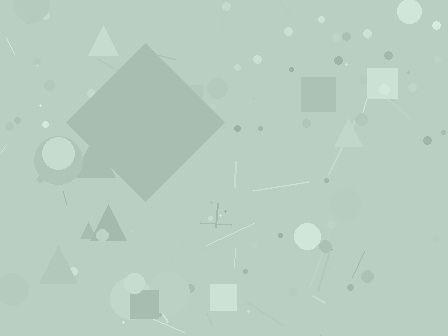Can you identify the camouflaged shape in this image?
The camouflaged shape is a diamond.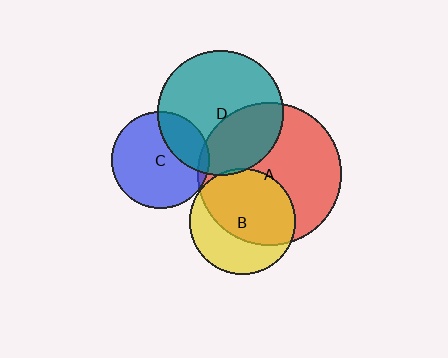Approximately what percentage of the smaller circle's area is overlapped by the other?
Approximately 60%.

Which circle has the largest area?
Circle A (red).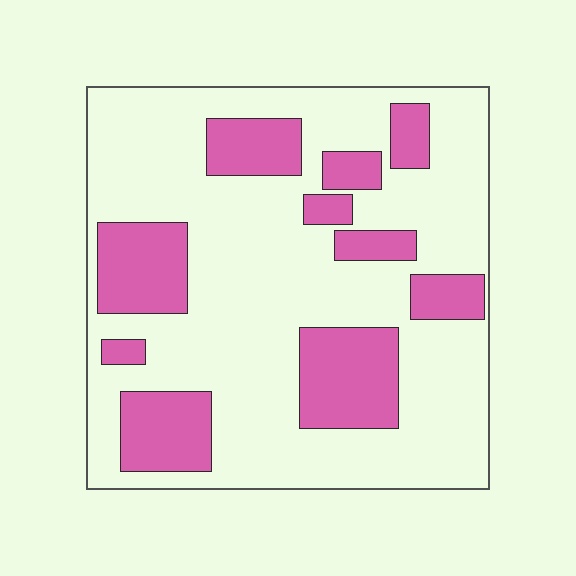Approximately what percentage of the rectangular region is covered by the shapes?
Approximately 30%.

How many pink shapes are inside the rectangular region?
10.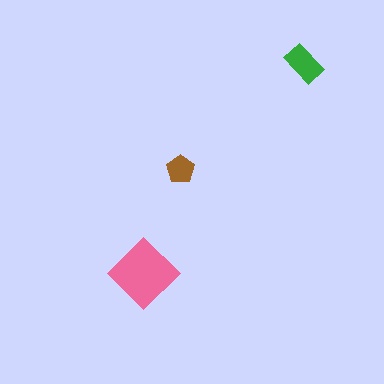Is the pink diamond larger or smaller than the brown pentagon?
Larger.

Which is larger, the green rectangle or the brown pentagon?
The green rectangle.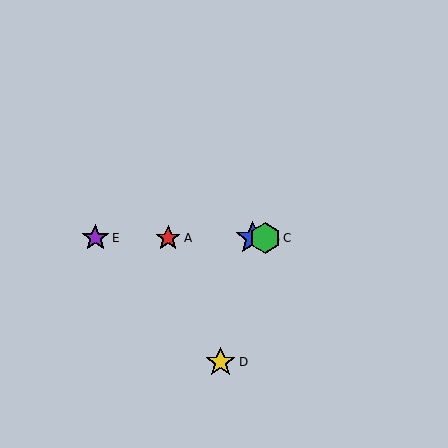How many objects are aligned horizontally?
4 objects (A, B, C, E) are aligned horizontally.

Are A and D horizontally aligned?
No, A is at y≈238 and D is at y≈362.